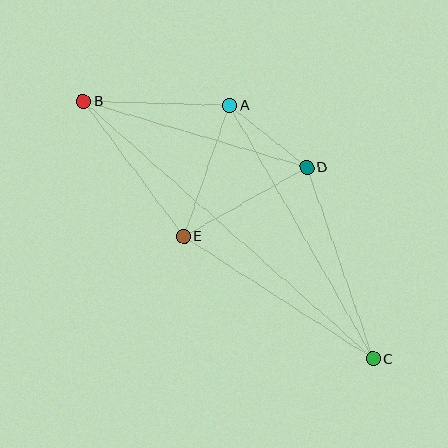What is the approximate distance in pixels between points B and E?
The distance between B and E is approximately 168 pixels.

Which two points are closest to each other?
Points A and D are closest to each other.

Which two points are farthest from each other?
Points B and C are farthest from each other.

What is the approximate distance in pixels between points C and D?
The distance between C and D is approximately 202 pixels.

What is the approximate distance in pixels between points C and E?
The distance between C and E is approximately 226 pixels.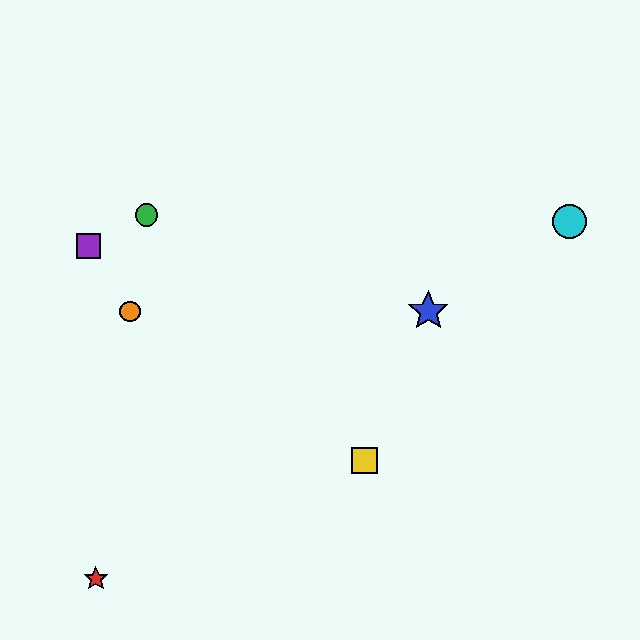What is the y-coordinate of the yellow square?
The yellow square is at y≈460.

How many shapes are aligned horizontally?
2 shapes (the blue star, the orange circle) are aligned horizontally.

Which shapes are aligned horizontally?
The blue star, the orange circle are aligned horizontally.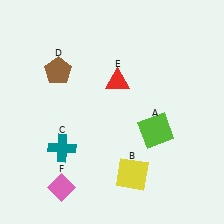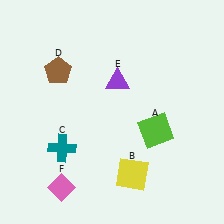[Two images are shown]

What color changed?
The triangle (E) changed from red in Image 1 to purple in Image 2.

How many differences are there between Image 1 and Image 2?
There is 1 difference between the two images.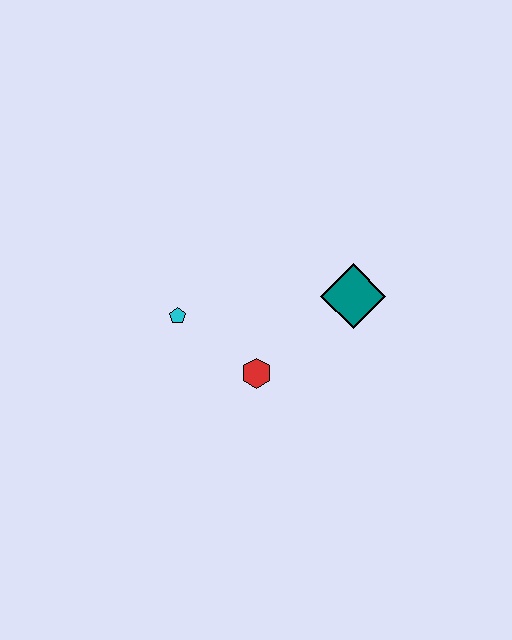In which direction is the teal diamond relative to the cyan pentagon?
The teal diamond is to the right of the cyan pentagon.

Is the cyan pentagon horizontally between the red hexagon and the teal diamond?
No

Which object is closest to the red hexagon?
The cyan pentagon is closest to the red hexagon.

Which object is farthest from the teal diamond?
The cyan pentagon is farthest from the teal diamond.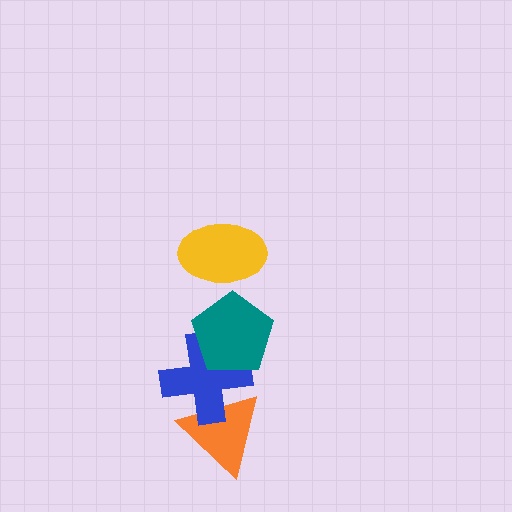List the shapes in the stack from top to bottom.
From top to bottom: the yellow ellipse, the teal pentagon, the blue cross, the orange triangle.